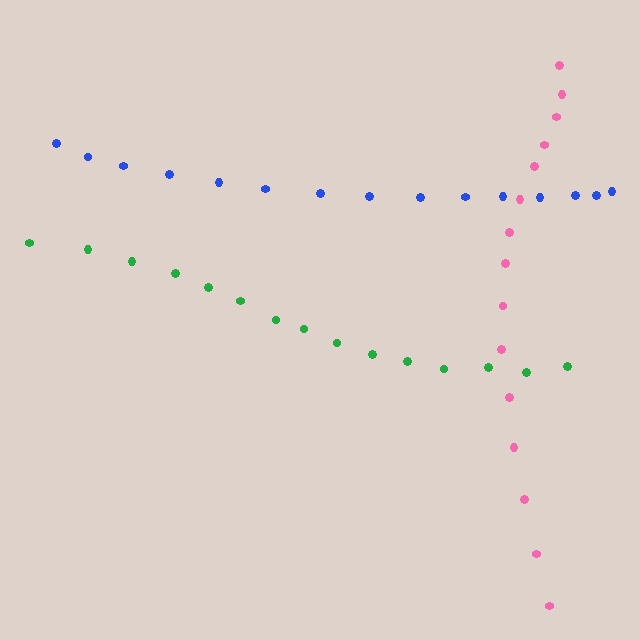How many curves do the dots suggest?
There are 3 distinct paths.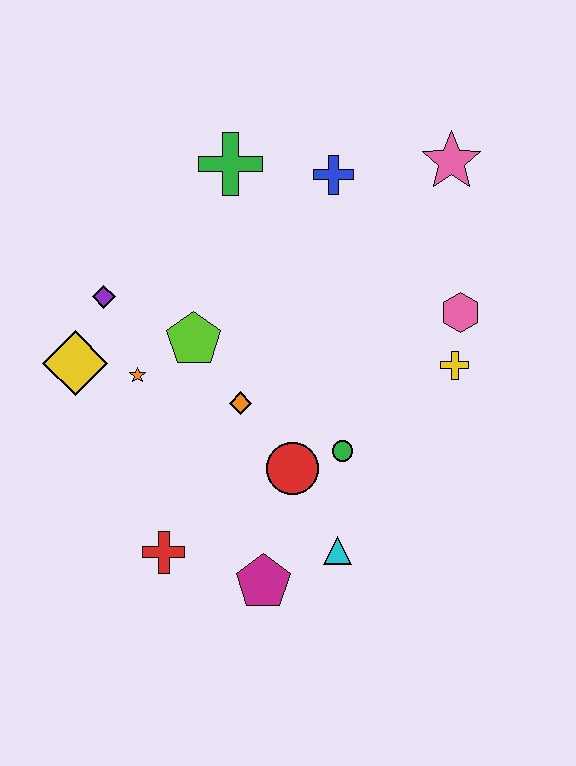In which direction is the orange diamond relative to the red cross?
The orange diamond is above the red cross.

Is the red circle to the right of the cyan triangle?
No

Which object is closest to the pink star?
The blue cross is closest to the pink star.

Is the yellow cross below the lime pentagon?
Yes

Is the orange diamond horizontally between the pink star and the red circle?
No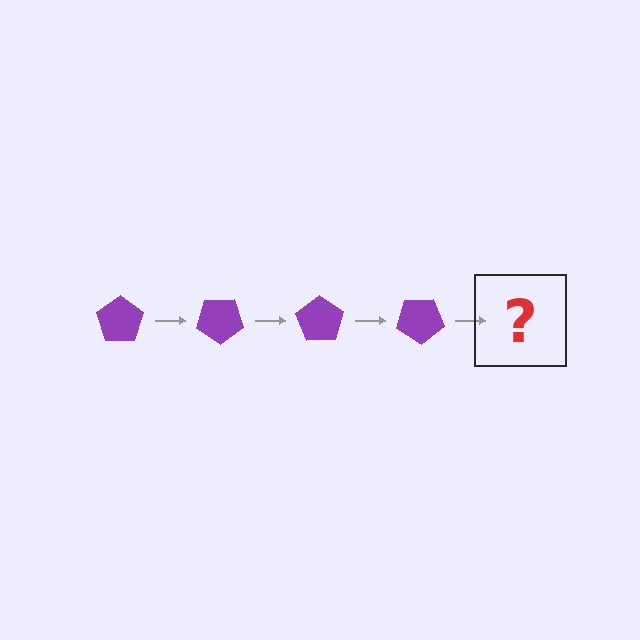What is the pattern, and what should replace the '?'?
The pattern is that the pentagon rotates 35 degrees each step. The '?' should be a purple pentagon rotated 140 degrees.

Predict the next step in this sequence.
The next step is a purple pentagon rotated 140 degrees.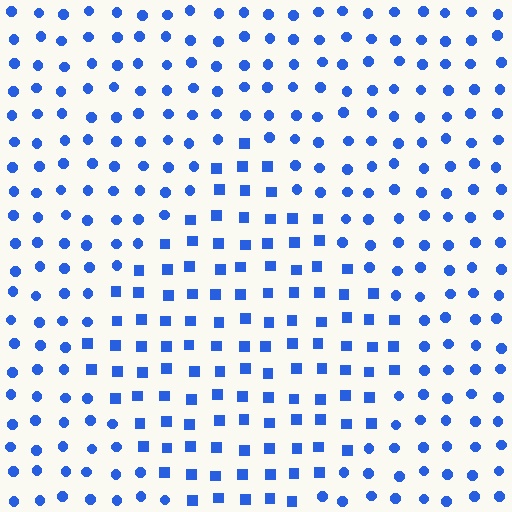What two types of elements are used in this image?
The image uses squares inside the diamond region and circles outside it.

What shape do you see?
I see a diamond.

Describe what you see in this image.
The image is filled with small blue elements arranged in a uniform grid. A diamond-shaped region contains squares, while the surrounding area contains circles. The boundary is defined purely by the change in element shape.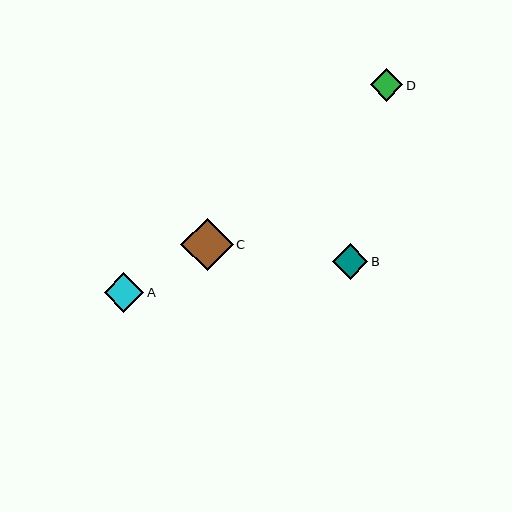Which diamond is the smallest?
Diamond D is the smallest with a size of approximately 33 pixels.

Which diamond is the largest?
Diamond C is the largest with a size of approximately 53 pixels.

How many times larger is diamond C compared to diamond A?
Diamond C is approximately 1.3 times the size of diamond A.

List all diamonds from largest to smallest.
From largest to smallest: C, A, B, D.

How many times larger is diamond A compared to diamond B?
Diamond A is approximately 1.1 times the size of diamond B.